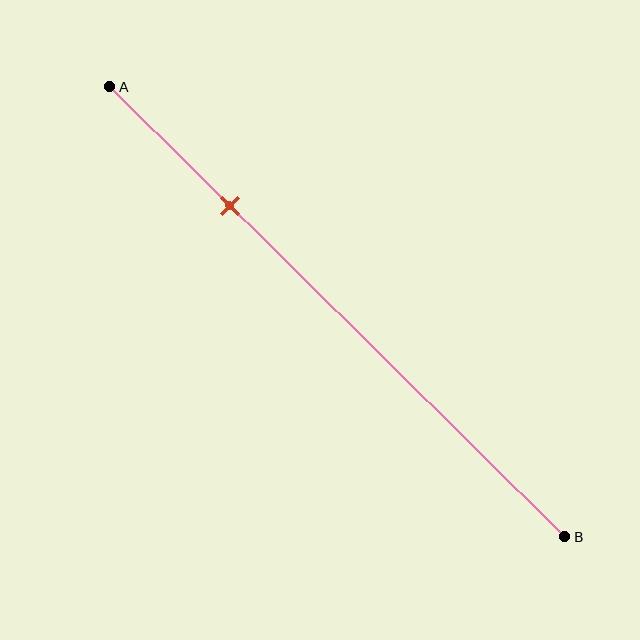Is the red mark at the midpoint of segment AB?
No, the mark is at about 25% from A, not at the 50% midpoint.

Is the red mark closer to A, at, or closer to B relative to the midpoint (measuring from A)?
The red mark is closer to point A than the midpoint of segment AB.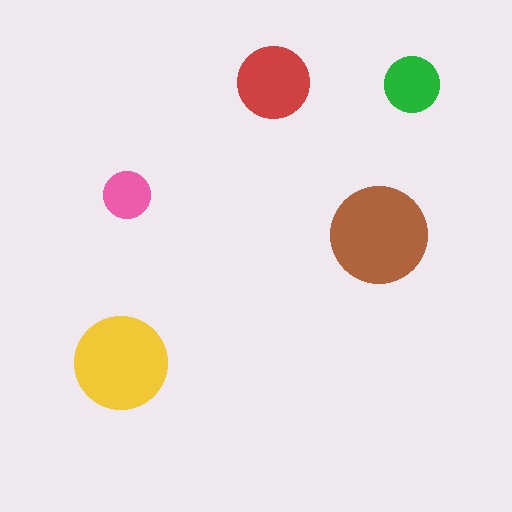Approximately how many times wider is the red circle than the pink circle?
About 1.5 times wider.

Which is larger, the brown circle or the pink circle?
The brown one.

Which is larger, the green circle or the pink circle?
The green one.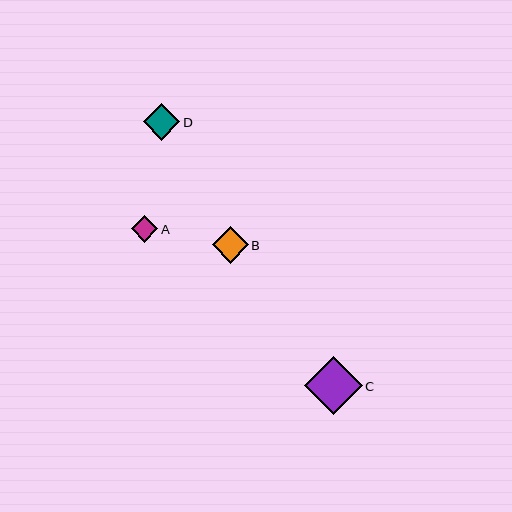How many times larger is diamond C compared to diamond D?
Diamond C is approximately 1.6 times the size of diamond D.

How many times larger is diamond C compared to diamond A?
Diamond C is approximately 2.2 times the size of diamond A.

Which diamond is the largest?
Diamond C is the largest with a size of approximately 58 pixels.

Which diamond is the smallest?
Diamond A is the smallest with a size of approximately 27 pixels.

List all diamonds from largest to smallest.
From largest to smallest: C, D, B, A.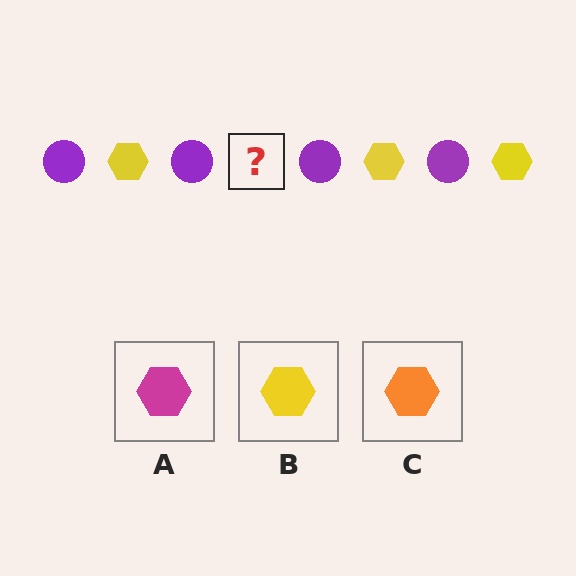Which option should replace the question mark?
Option B.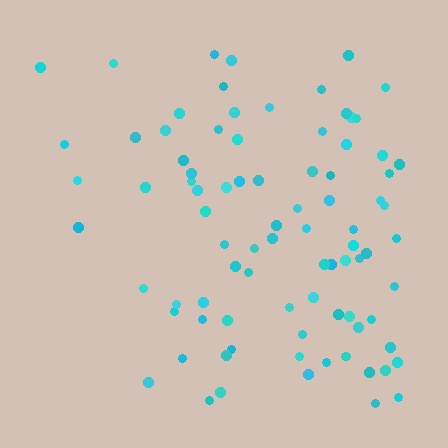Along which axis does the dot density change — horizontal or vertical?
Horizontal.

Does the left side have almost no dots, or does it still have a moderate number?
Still a moderate number, just noticeably fewer than the right.